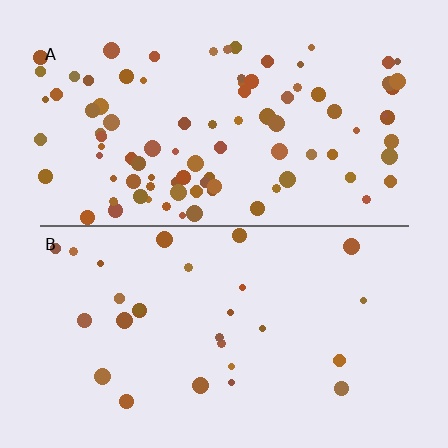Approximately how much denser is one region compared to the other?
Approximately 3.2× — region A over region B.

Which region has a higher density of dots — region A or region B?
A (the top).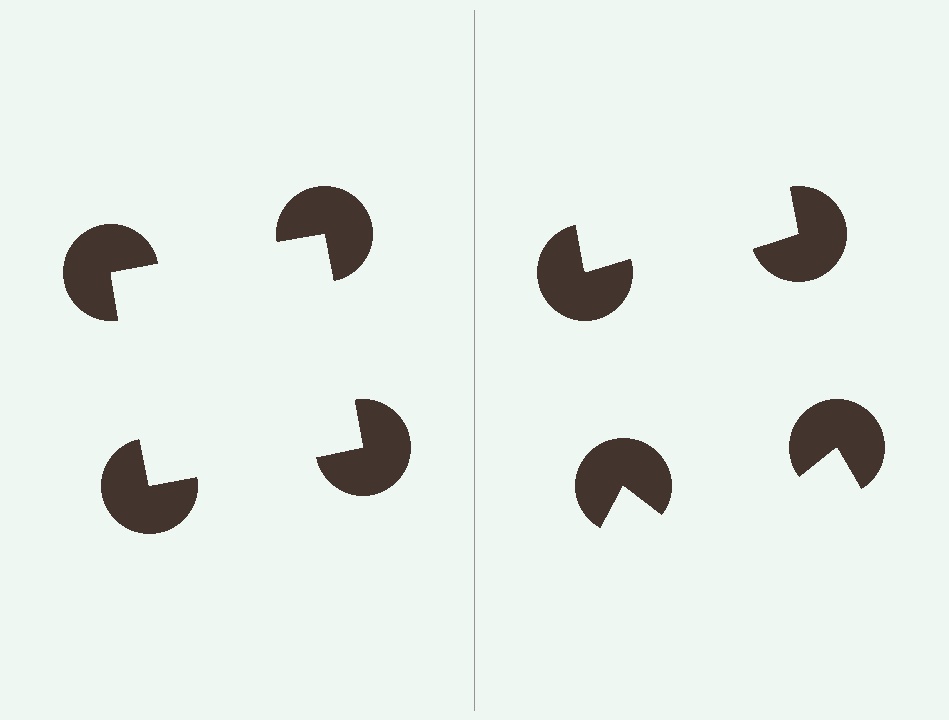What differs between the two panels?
The pac-man discs are positioned identically on both sides; only the wedge orientations differ. On the left they align to a square; on the right they are misaligned.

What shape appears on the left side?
An illusory square.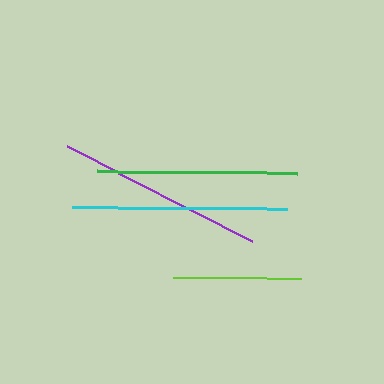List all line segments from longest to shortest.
From longest to shortest: cyan, purple, green, lime.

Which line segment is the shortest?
The lime line is the shortest at approximately 128 pixels.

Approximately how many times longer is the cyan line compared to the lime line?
The cyan line is approximately 1.7 times the length of the lime line.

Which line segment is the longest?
The cyan line is the longest at approximately 214 pixels.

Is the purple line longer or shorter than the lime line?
The purple line is longer than the lime line.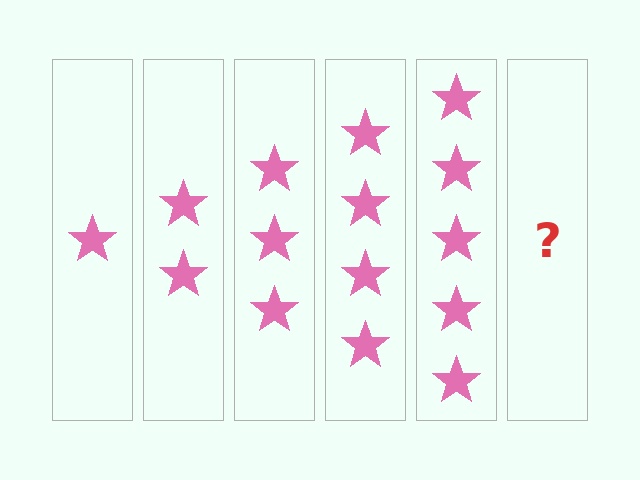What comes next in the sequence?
The next element should be 6 stars.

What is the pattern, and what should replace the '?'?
The pattern is that each step adds one more star. The '?' should be 6 stars.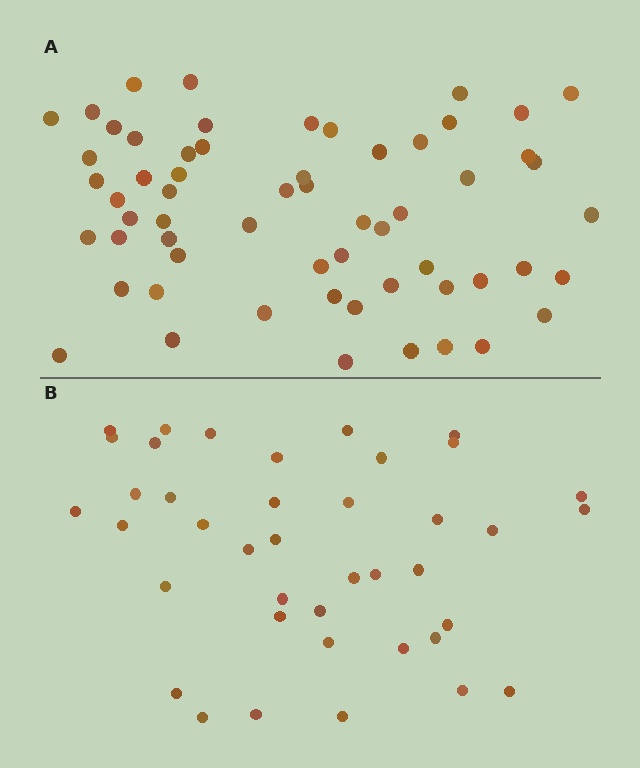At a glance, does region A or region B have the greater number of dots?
Region A (the top region) has more dots.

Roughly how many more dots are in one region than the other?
Region A has approximately 20 more dots than region B.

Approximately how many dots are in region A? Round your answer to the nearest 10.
About 60 dots.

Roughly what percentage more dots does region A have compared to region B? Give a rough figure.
About 50% more.